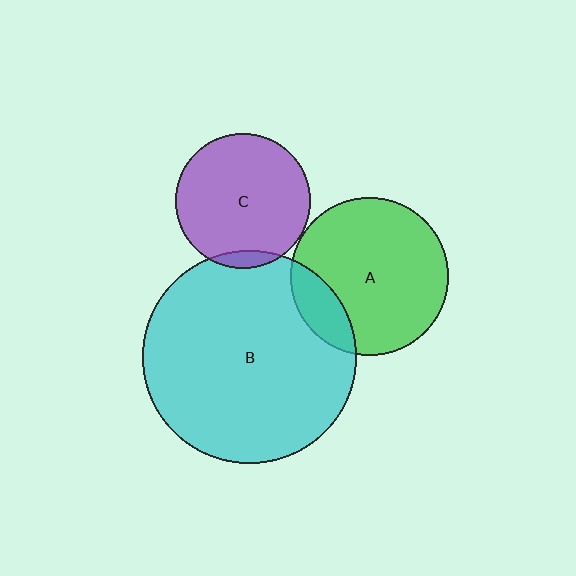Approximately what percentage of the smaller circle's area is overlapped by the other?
Approximately 5%.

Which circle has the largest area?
Circle B (cyan).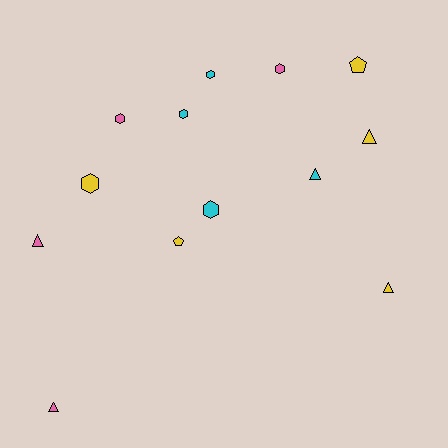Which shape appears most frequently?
Hexagon, with 6 objects.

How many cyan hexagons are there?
There are 3 cyan hexagons.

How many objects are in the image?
There are 13 objects.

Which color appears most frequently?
Yellow, with 5 objects.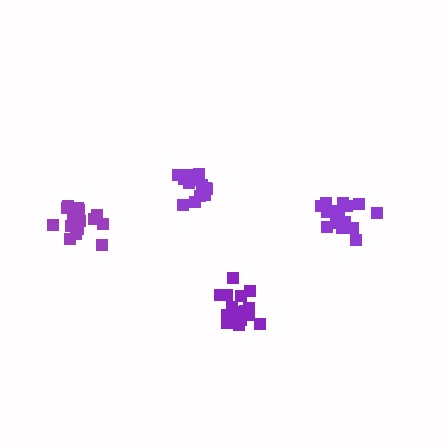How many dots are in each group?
Group 1: 16 dots, Group 2: 16 dots, Group 3: 14 dots, Group 4: 19 dots (65 total).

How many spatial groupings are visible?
There are 4 spatial groupings.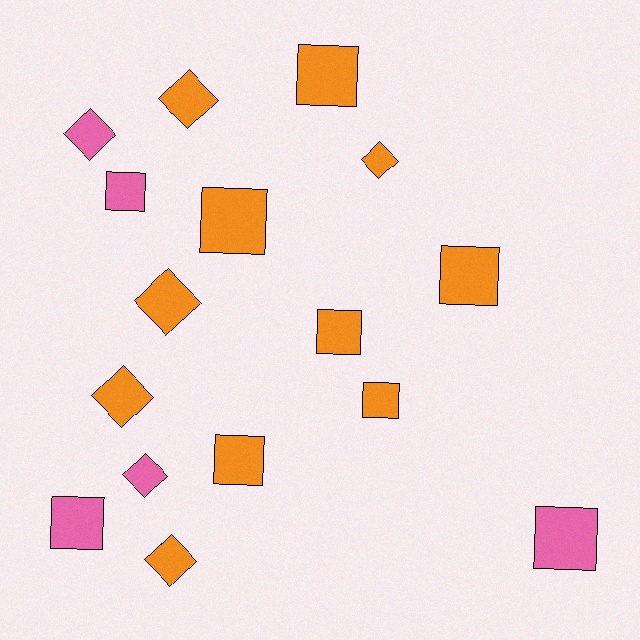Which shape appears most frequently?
Square, with 9 objects.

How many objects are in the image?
There are 16 objects.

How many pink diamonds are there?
There are 2 pink diamonds.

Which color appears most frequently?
Orange, with 11 objects.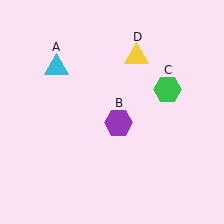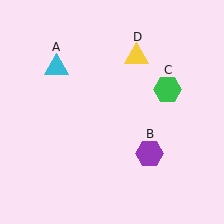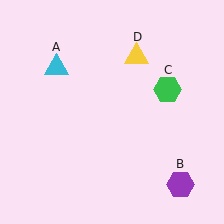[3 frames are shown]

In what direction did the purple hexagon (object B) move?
The purple hexagon (object B) moved down and to the right.